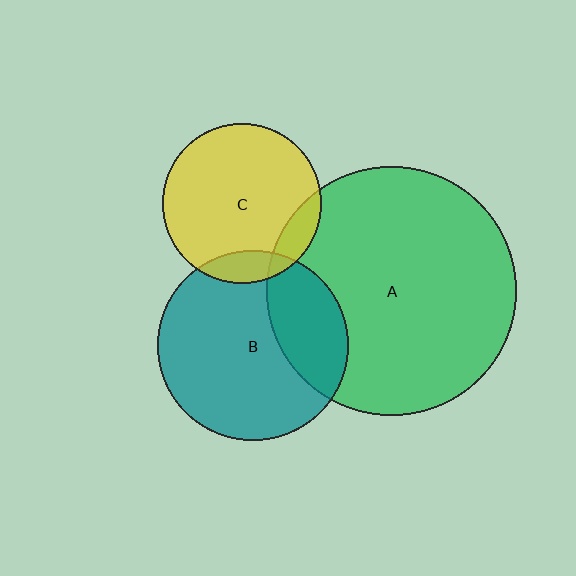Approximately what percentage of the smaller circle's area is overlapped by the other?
Approximately 25%.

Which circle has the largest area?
Circle A (green).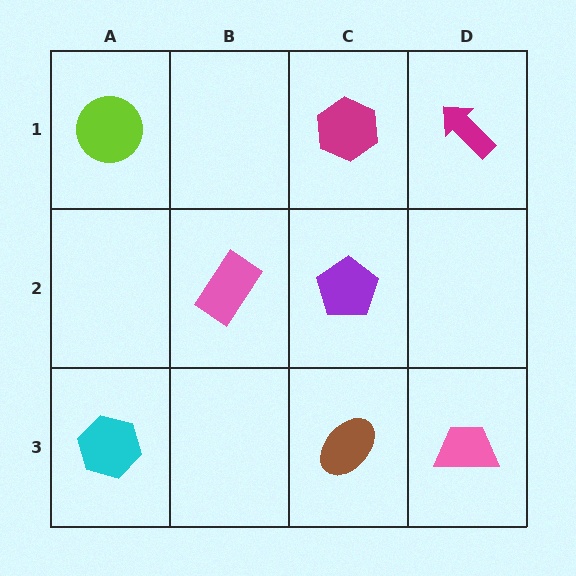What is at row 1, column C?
A magenta hexagon.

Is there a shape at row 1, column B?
No, that cell is empty.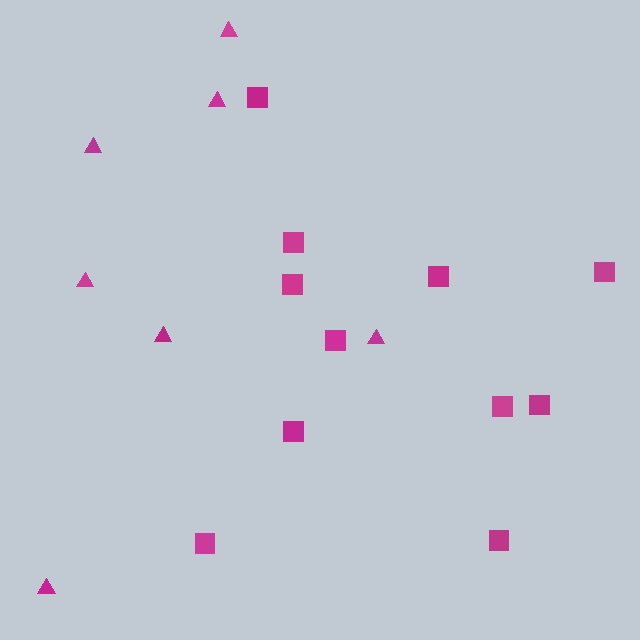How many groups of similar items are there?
There are 2 groups: one group of squares (11) and one group of triangles (7).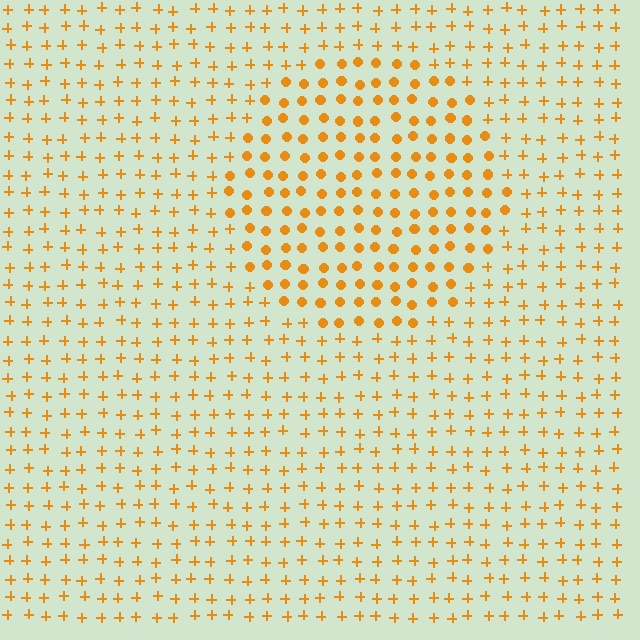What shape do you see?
I see a circle.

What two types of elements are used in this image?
The image uses circles inside the circle region and plus signs outside it.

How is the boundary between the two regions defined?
The boundary is defined by a change in element shape: circles inside vs. plus signs outside. All elements share the same color and spacing.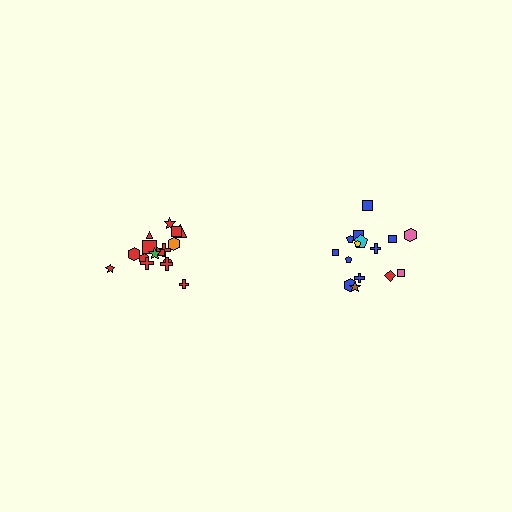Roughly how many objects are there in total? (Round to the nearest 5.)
Roughly 35 objects in total.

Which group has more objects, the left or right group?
The left group.